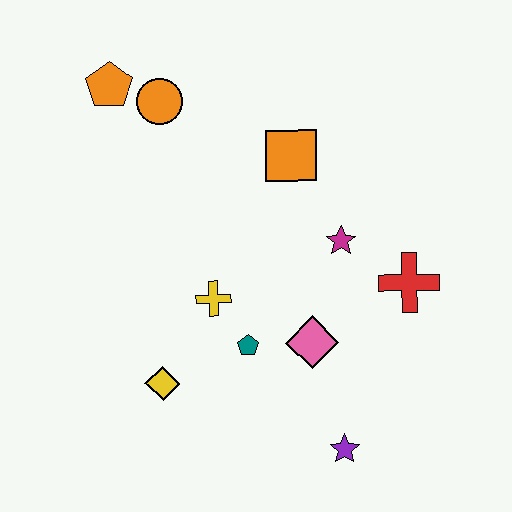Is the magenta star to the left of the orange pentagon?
No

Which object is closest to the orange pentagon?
The orange circle is closest to the orange pentagon.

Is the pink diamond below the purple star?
No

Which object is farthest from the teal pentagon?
The orange pentagon is farthest from the teal pentagon.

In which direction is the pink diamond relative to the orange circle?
The pink diamond is below the orange circle.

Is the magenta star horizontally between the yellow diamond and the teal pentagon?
No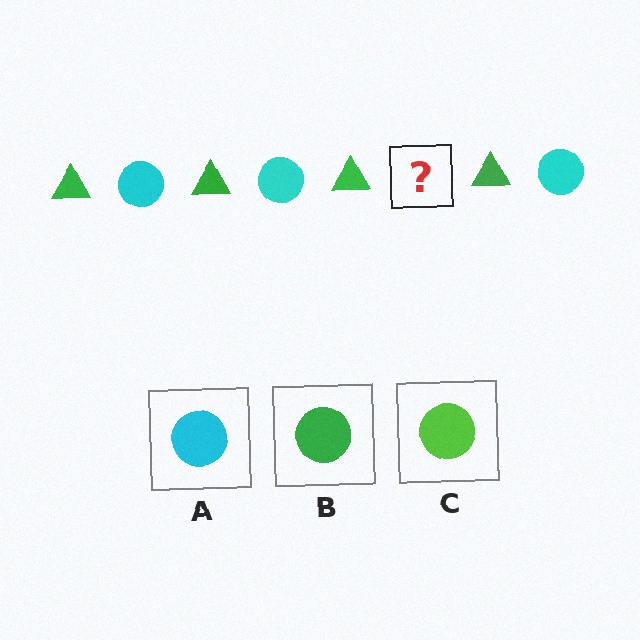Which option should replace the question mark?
Option A.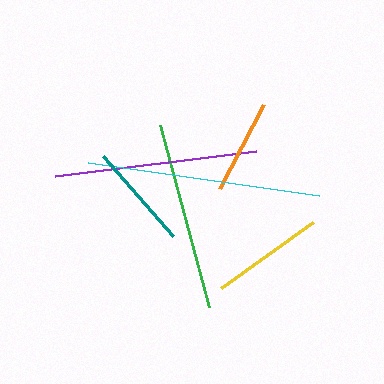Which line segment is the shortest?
The orange line is the shortest at approximately 94 pixels.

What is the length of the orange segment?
The orange segment is approximately 94 pixels long.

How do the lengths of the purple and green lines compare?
The purple and green lines are approximately the same length.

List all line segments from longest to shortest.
From longest to shortest: cyan, purple, green, yellow, teal, orange.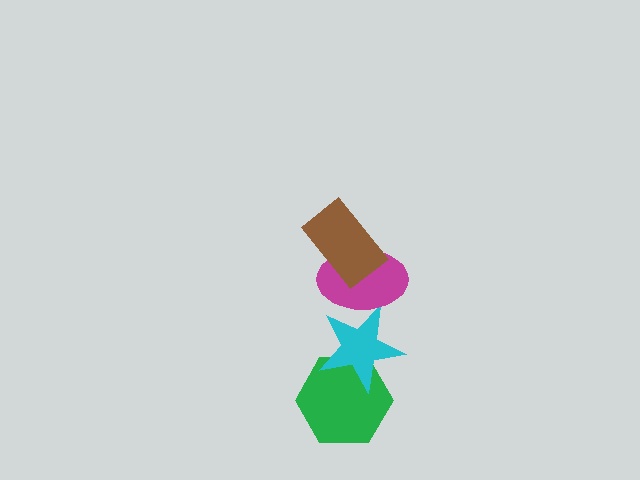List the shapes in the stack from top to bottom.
From top to bottom: the brown rectangle, the magenta ellipse, the cyan star, the green hexagon.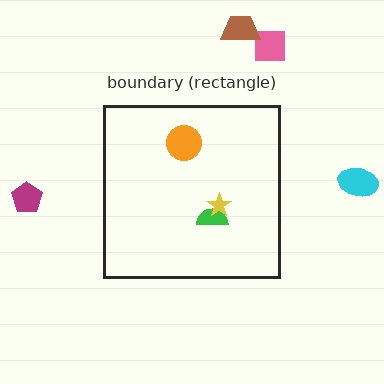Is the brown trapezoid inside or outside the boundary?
Outside.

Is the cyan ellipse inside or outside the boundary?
Outside.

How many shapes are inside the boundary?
3 inside, 4 outside.